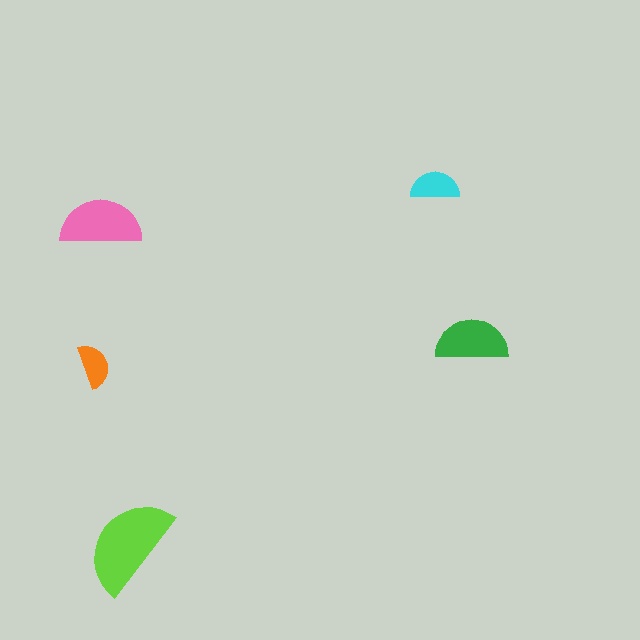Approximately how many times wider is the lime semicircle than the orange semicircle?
About 2.5 times wider.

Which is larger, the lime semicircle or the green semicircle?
The lime one.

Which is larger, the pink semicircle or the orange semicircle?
The pink one.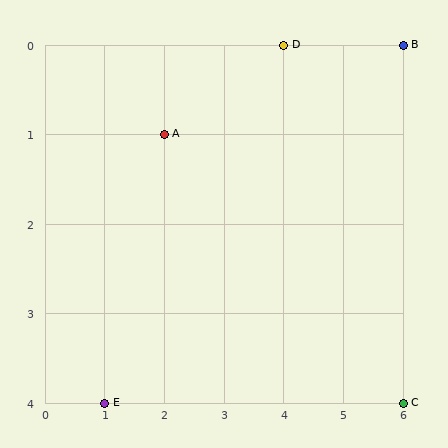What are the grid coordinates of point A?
Point A is at grid coordinates (2, 1).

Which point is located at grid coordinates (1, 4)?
Point E is at (1, 4).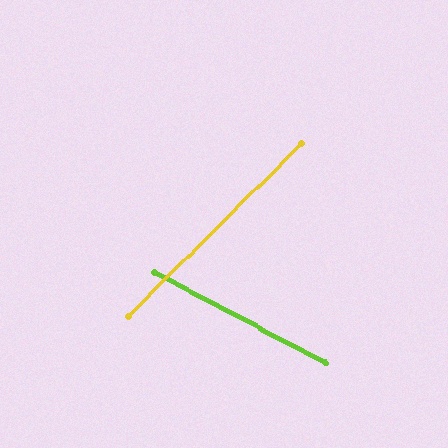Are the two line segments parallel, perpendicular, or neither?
Neither parallel nor perpendicular — they differ by about 73°.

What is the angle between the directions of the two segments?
Approximately 73 degrees.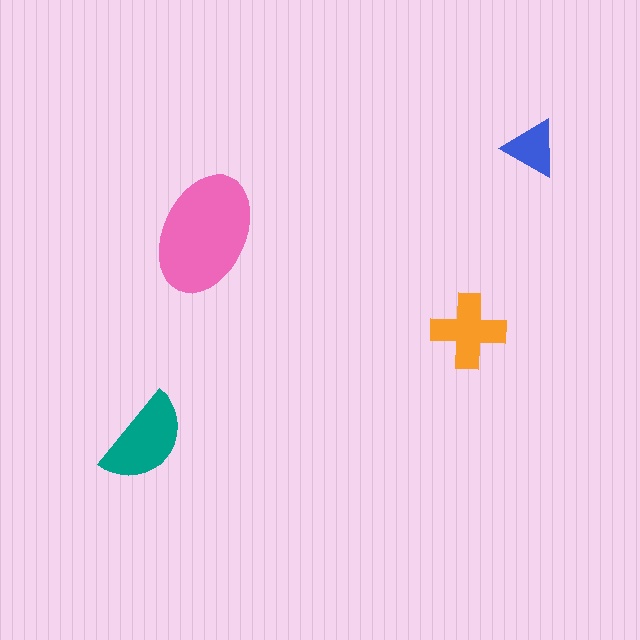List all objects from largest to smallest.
The pink ellipse, the teal semicircle, the orange cross, the blue triangle.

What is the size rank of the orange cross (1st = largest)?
3rd.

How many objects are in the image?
There are 4 objects in the image.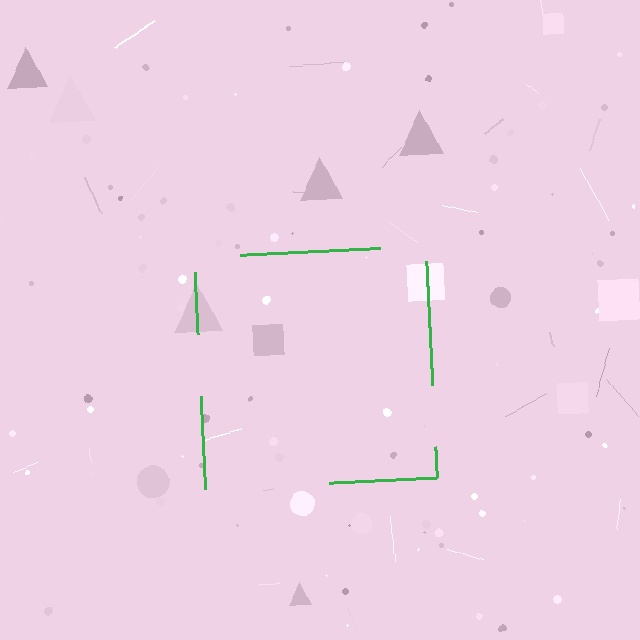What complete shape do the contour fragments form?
The contour fragments form a square.